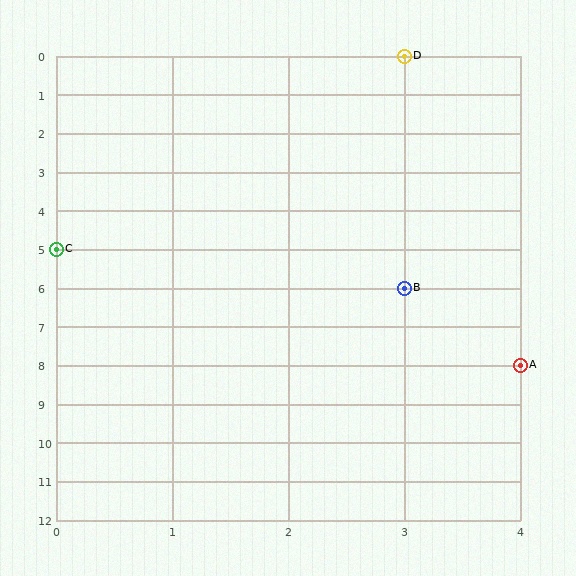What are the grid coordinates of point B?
Point B is at grid coordinates (3, 6).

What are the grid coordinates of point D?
Point D is at grid coordinates (3, 0).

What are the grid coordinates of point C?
Point C is at grid coordinates (0, 5).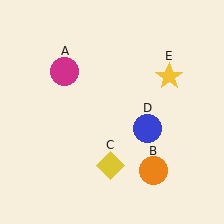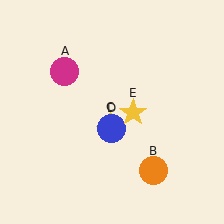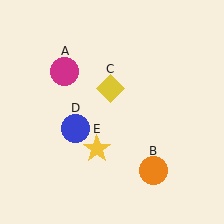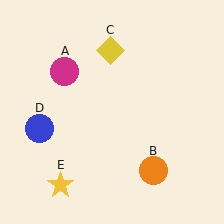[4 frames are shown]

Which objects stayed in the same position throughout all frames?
Magenta circle (object A) and orange circle (object B) remained stationary.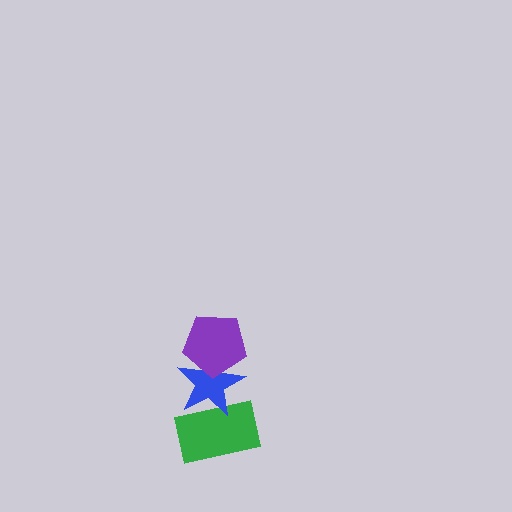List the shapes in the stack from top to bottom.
From top to bottom: the purple pentagon, the blue star, the green rectangle.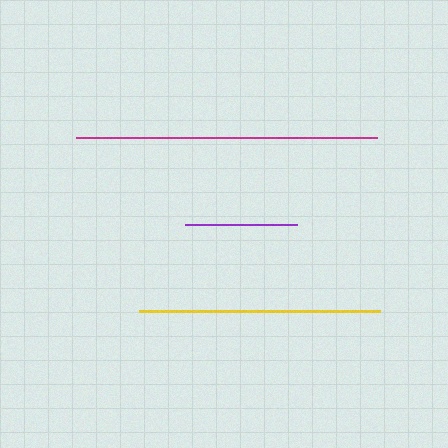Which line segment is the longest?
The magenta line is the longest at approximately 300 pixels.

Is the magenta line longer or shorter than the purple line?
The magenta line is longer than the purple line.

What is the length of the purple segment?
The purple segment is approximately 112 pixels long.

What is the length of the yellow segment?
The yellow segment is approximately 240 pixels long.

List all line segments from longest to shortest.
From longest to shortest: magenta, yellow, purple.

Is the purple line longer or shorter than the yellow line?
The yellow line is longer than the purple line.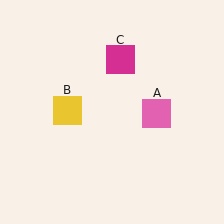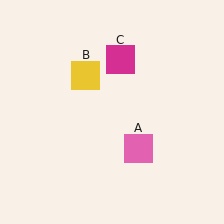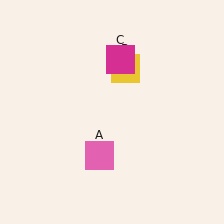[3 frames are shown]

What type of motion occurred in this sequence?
The pink square (object A), yellow square (object B) rotated clockwise around the center of the scene.